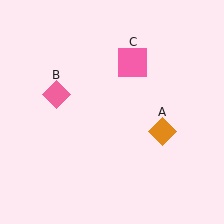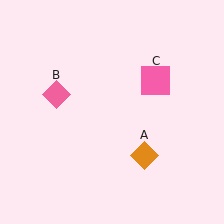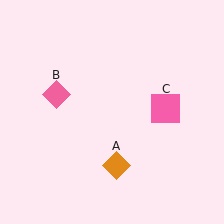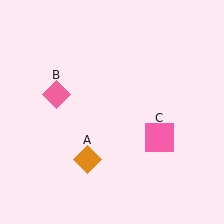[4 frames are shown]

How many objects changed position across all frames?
2 objects changed position: orange diamond (object A), pink square (object C).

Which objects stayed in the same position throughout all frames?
Pink diamond (object B) remained stationary.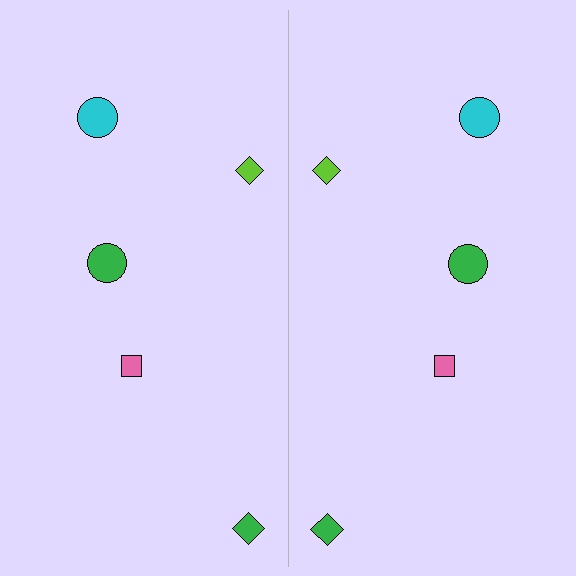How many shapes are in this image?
There are 10 shapes in this image.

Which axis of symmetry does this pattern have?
The pattern has a vertical axis of symmetry running through the center of the image.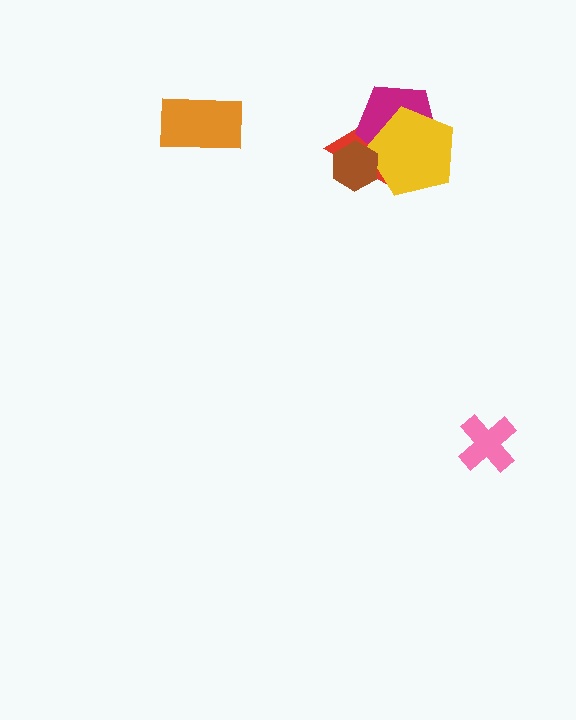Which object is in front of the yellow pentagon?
The brown hexagon is in front of the yellow pentagon.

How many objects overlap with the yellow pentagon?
3 objects overlap with the yellow pentagon.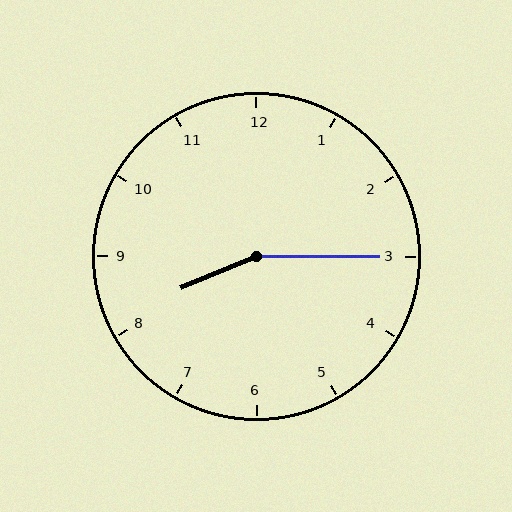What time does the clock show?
8:15.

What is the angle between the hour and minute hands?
Approximately 158 degrees.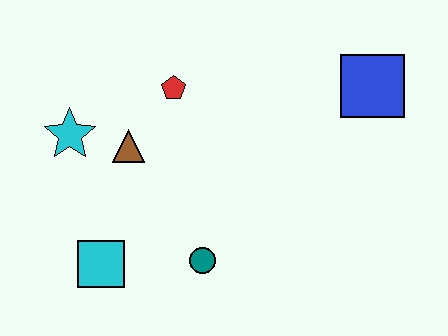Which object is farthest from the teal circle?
The blue square is farthest from the teal circle.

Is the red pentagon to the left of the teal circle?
Yes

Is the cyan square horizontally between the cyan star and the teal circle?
Yes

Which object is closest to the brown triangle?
The cyan star is closest to the brown triangle.